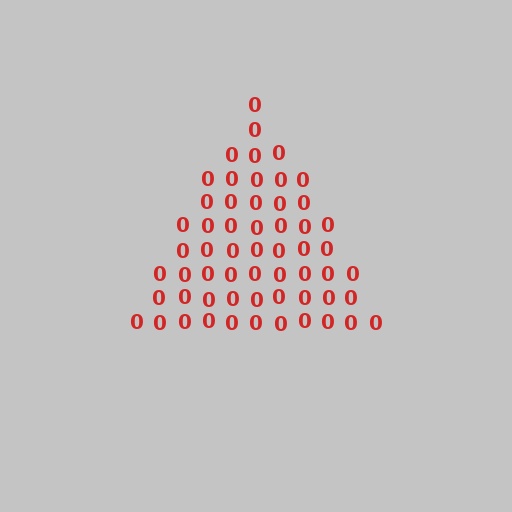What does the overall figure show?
The overall figure shows a triangle.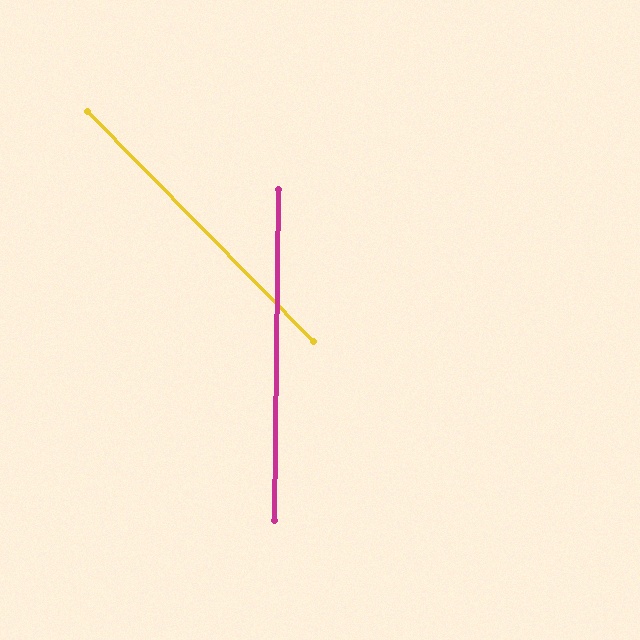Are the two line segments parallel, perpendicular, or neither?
Neither parallel nor perpendicular — they differ by about 45°.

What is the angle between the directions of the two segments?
Approximately 45 degrees.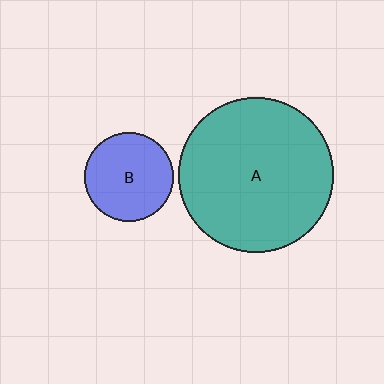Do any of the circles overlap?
No, none of the circles overlap.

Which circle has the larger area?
Circle A (teal).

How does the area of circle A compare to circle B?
Approximately 3.0 times.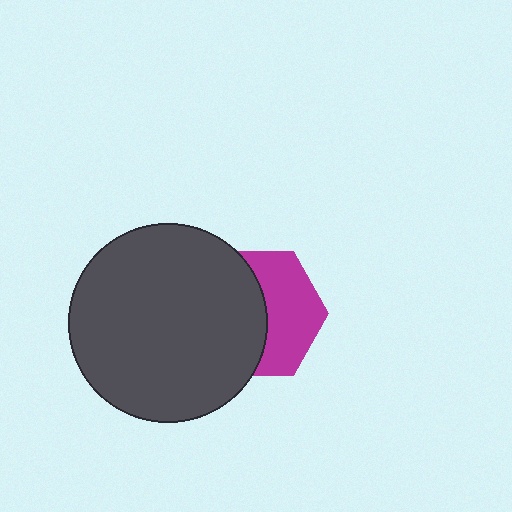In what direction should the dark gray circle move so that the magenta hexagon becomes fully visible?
The dark gray circle should move left. That is the shortest direction to clear the overlap and leave the magenta hexagon fully visible.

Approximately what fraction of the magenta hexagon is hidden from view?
Roughly 53% of the magenta hexagon is hidden behind the dark gray circle.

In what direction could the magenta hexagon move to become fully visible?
The magenta hexagon could move right. That would shift it out from behind the dark gray circle entirely.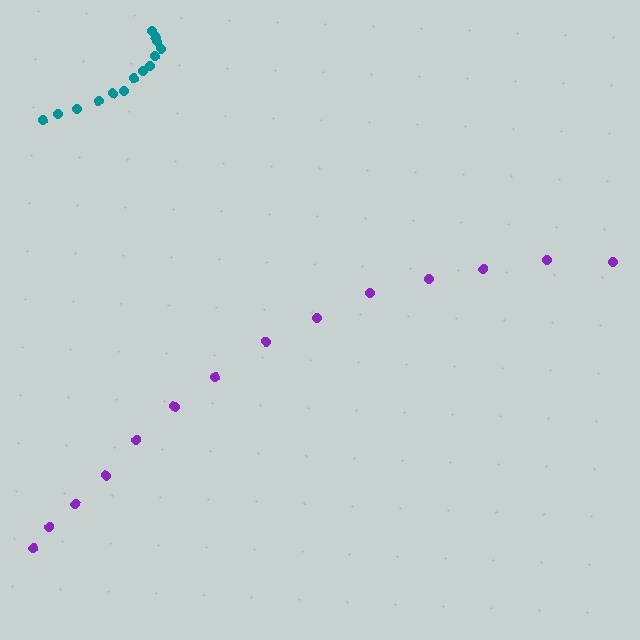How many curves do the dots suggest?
There are 2 distinct paths.